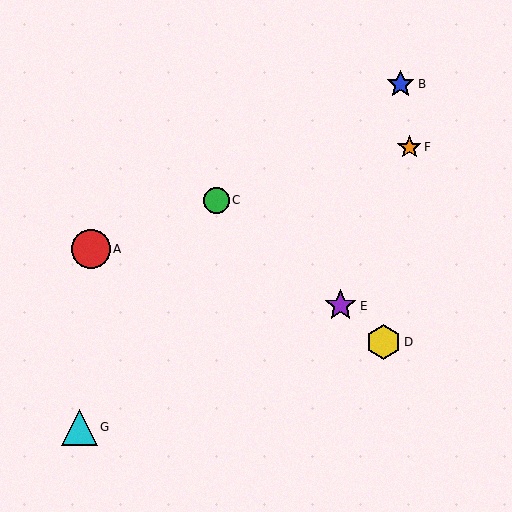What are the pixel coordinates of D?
Object D is at (383, 342).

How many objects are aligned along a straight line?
3 objects (C, D, E) are aligned along a straight line.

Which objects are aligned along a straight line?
Objects C, D, E are aligned along a straight line.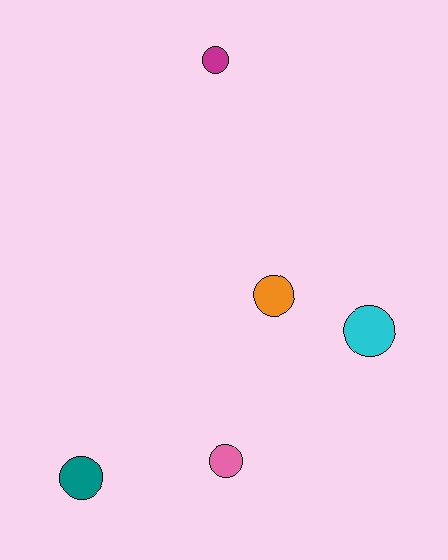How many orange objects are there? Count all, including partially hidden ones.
There is 1 orange object.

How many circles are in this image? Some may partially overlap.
There are 5 circles.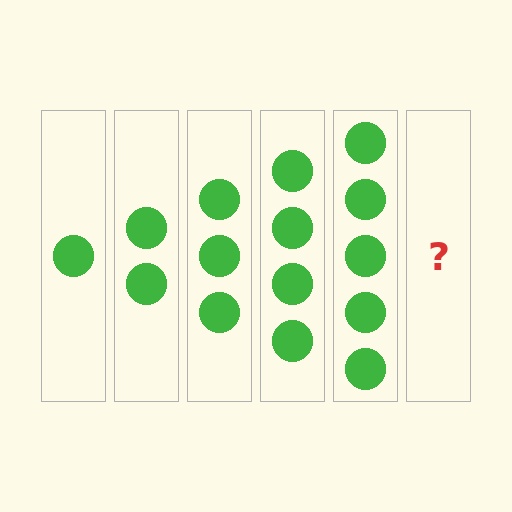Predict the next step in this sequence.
The next step is 6 circles.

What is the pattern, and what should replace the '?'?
The pattern is that each step adds one more circle. The '?' should be 6 circles.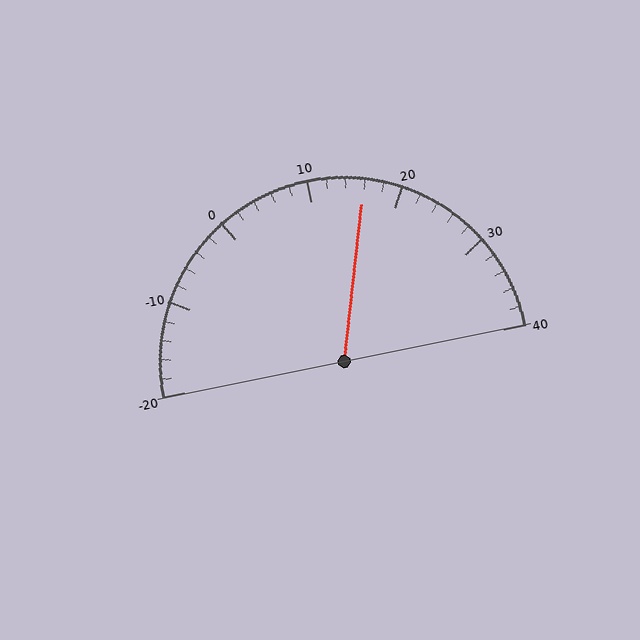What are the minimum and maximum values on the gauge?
The gauge ranges from -20 to 40.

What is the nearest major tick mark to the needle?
The nearest major tick mark is 20.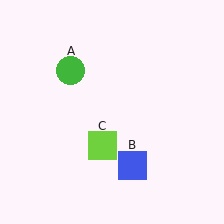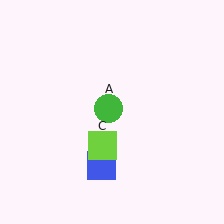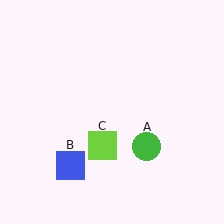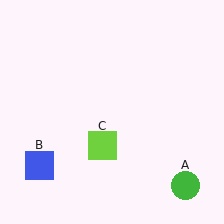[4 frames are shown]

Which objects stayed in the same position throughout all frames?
Lime square (object C) remained stationary.